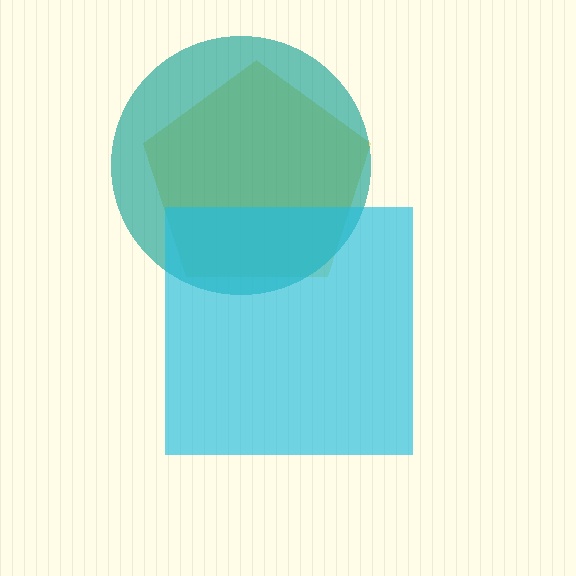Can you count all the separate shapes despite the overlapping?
Yes, there are 3 separate shapes.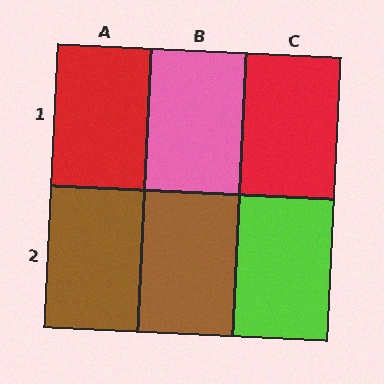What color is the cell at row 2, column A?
Brown.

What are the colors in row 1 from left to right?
Red, pink, red.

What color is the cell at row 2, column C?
Lime.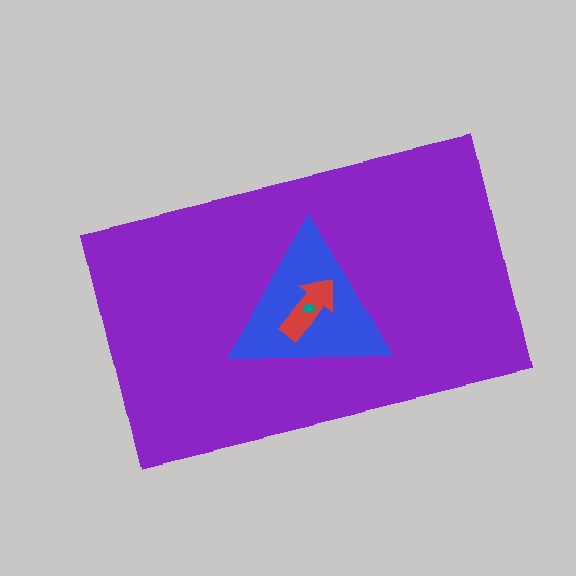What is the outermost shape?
The purple rectangle.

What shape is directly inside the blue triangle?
The red arrow.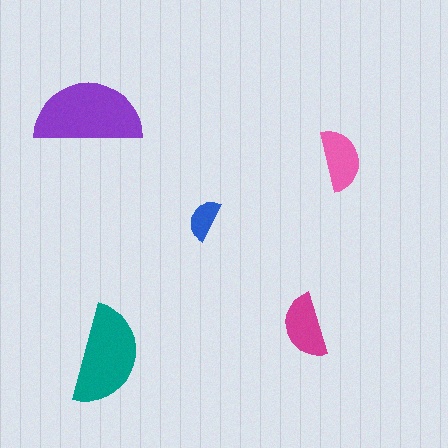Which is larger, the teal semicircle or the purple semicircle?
The purple one.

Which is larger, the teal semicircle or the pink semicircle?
The teal one.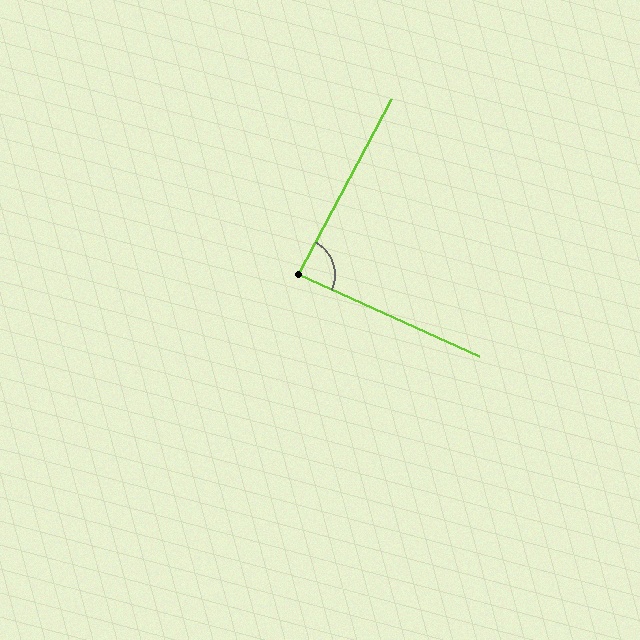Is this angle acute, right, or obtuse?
It is approximately a right angle.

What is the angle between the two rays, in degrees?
Approximately 86 degrees.